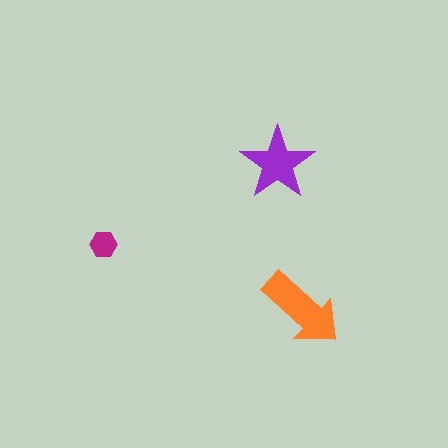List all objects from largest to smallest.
The orange arrow, the purple star, the magenta hexagon.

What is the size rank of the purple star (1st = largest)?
2nd.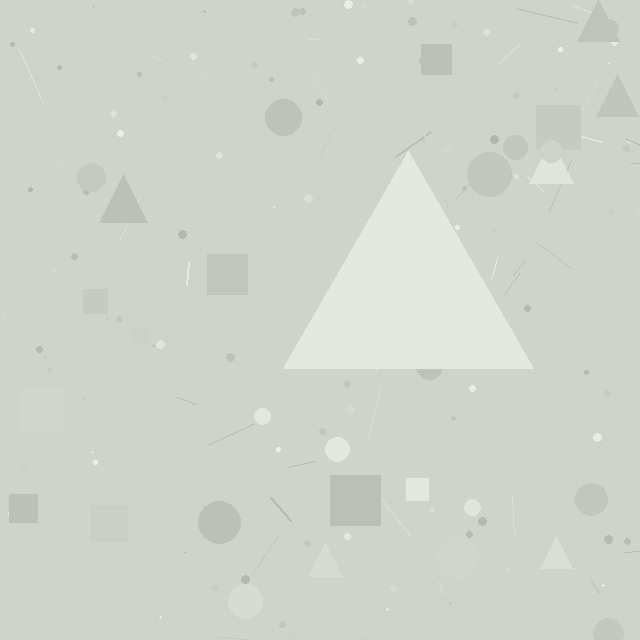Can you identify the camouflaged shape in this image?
The camouflaged shape is a triangle.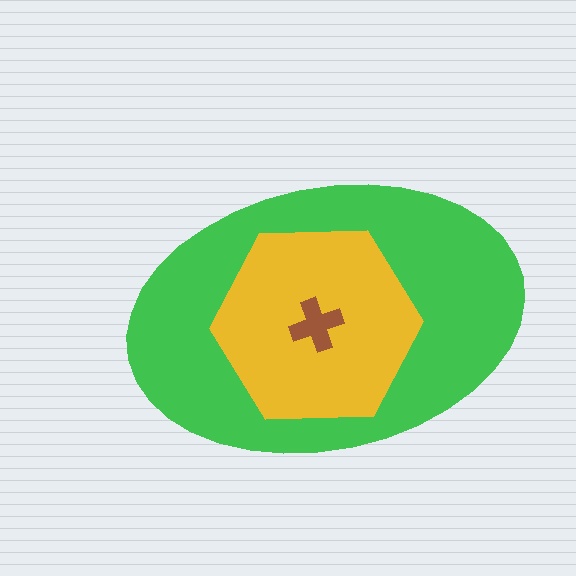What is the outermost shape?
The green ellipse.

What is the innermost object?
The brown cross.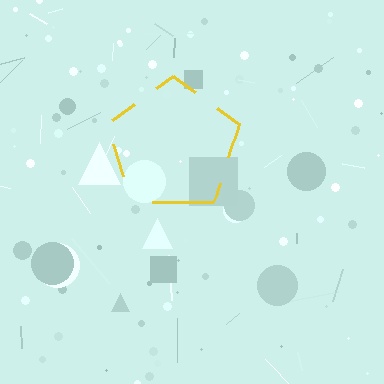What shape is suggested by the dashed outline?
The dashed outline suggests a pentagon.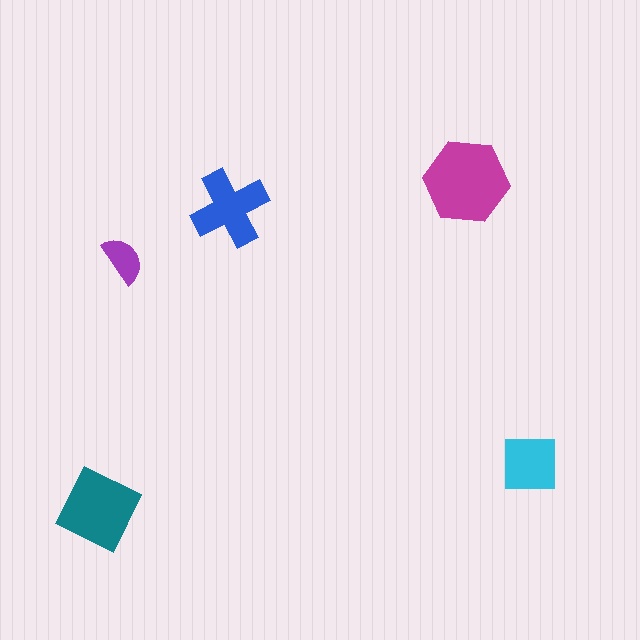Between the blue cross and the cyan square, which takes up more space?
The blue cross.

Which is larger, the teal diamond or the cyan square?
The teal diamond.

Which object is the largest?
The magenta hexagon.